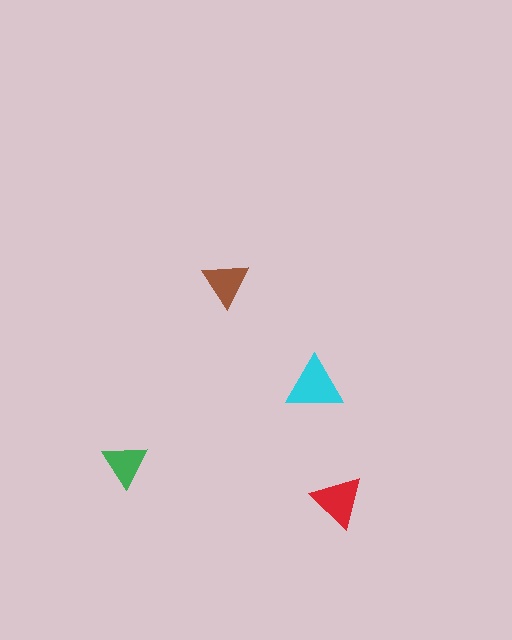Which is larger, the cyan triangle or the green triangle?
The cyan one.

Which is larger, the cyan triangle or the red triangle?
The cyan one.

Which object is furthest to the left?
The green triangle is leftmost.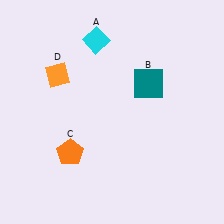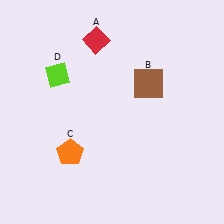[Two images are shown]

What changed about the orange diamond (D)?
In Image 1, D is orange. In Image 2, it changed to lime.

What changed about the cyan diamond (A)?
In Image 1, A is cyan. In Image 2, it changed to red.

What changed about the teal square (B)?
In Image 1, B is teal. In Image 2, it changed to brown.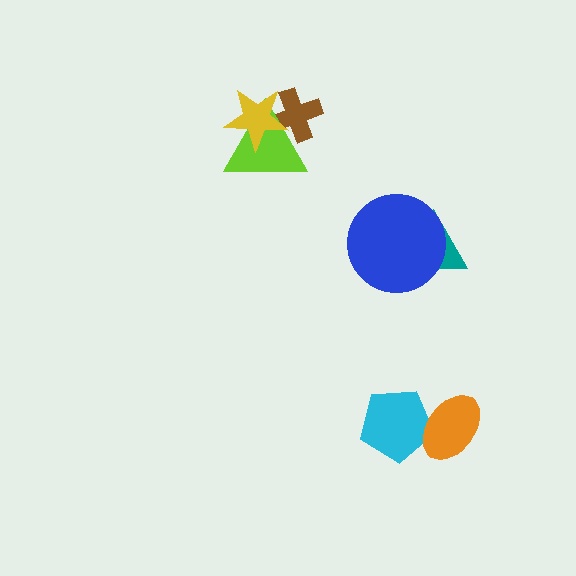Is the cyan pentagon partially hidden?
Yes, it is partially covered by another shape.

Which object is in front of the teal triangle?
The blue circle is in front of the teal triangle.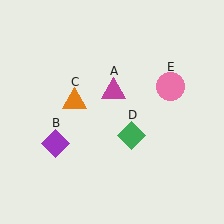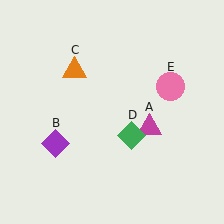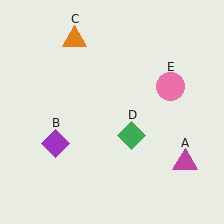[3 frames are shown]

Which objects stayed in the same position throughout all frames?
Purple diamond (object B) and green diamond (object D) and pink circle (object E) remained stationary.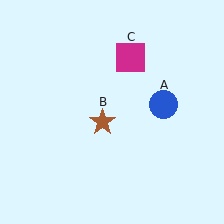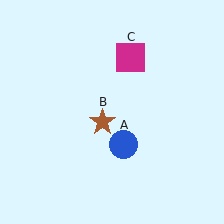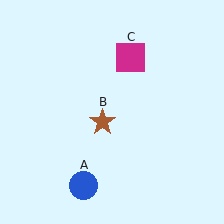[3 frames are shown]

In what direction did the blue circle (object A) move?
The blue circle (object A) moved down and to the left.